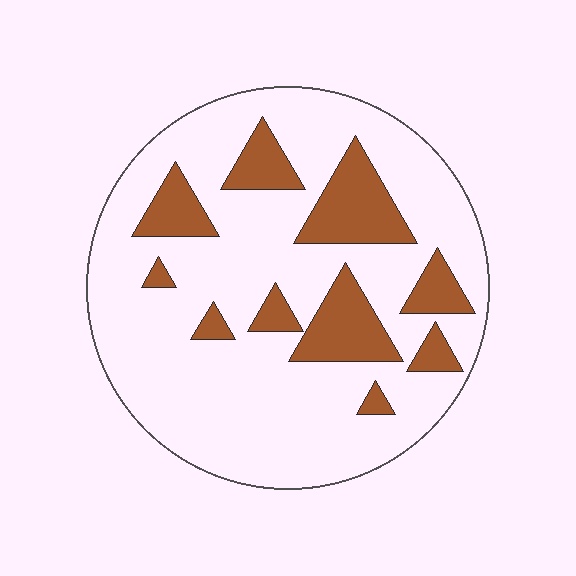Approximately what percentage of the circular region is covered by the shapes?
Approximately 20%.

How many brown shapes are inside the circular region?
10.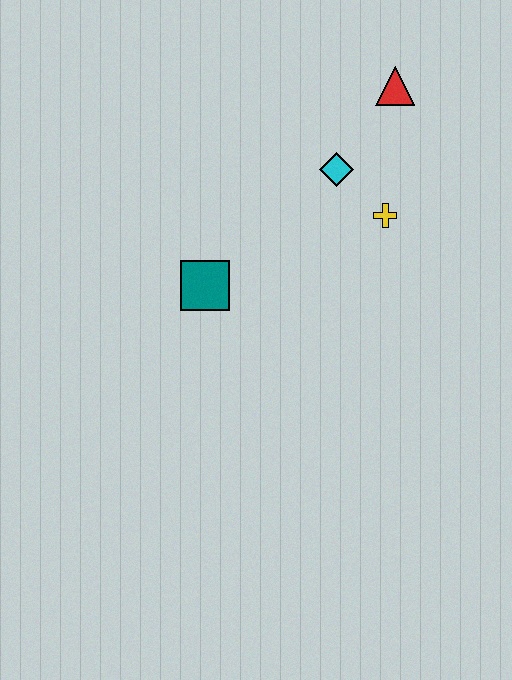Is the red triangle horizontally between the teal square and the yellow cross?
No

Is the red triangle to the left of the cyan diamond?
No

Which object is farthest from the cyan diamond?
The teal square is farthest from the cyan diamond.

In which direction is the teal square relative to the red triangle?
The teal square is below the red triangle.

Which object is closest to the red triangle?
The cyan diamond is closest to the red triangle.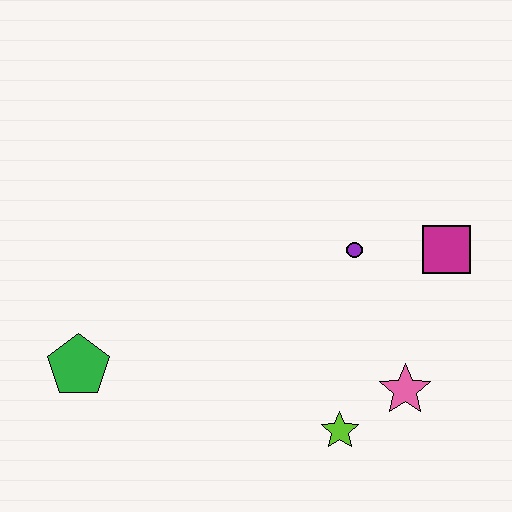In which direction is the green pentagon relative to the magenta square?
The green pentagon is to the left of the magenta square.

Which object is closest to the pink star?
The lime star is closest to the pink star.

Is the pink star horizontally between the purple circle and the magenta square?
Yes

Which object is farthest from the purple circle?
The green pentagon is farthest from the purple circle.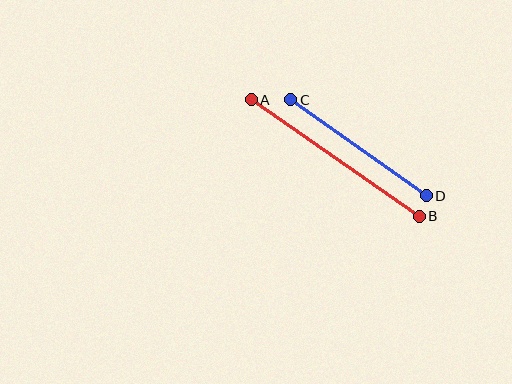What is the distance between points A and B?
The distance is approximately 205 pixels.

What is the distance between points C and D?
The distance is approximately 166 pixels.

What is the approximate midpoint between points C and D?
The midpoint is at approximately (358, 148) pixels.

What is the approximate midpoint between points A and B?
The midpoint is at approximately (335, 158) pixels.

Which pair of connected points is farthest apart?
Points A and B are farthest apart.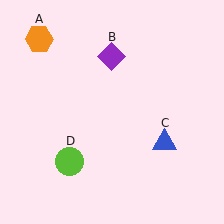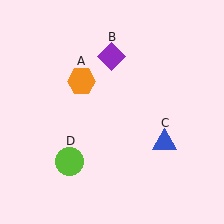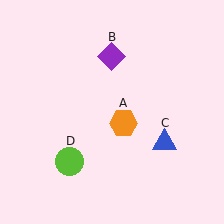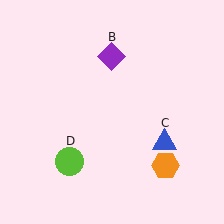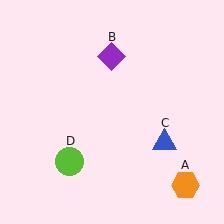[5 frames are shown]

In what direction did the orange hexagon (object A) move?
The orange hexagon (object A) moved down and to the right.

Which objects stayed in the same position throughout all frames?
Purple diamond (object B) and blue triangle (object C) and lime circle (object D) remained stationary.